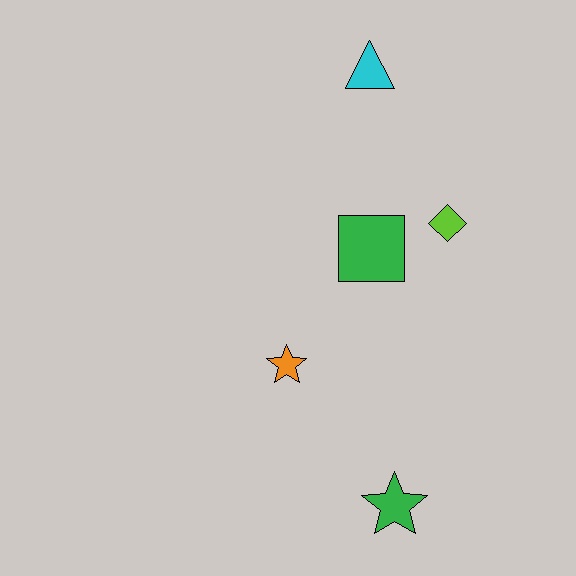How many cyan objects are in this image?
There is 1 cyan object.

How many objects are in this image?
There are 5 objects.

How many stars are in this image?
There are 2 stars.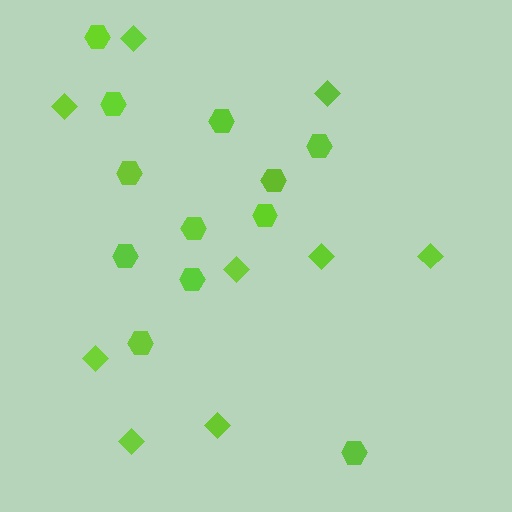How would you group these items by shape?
There are 2 groups: one group of diamonds (9) and one group of hexagons (12).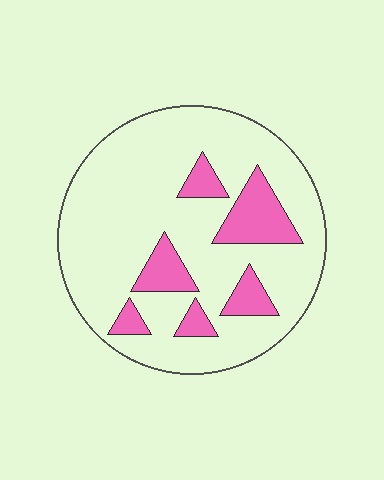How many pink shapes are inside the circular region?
6.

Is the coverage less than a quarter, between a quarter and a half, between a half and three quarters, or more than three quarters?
Less than a quarter.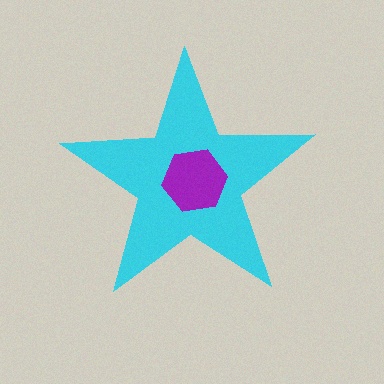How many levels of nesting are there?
2.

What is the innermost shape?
The purple hexagon.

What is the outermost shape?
The cyan star.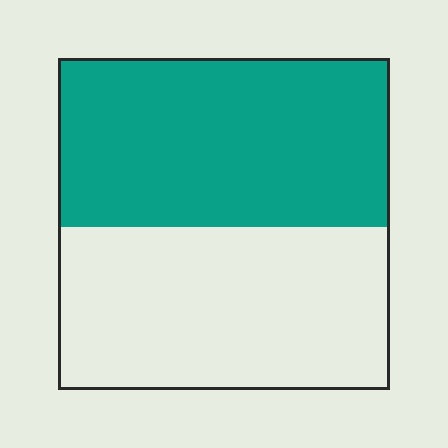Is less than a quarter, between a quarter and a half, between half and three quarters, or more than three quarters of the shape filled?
Between half and three quarters.